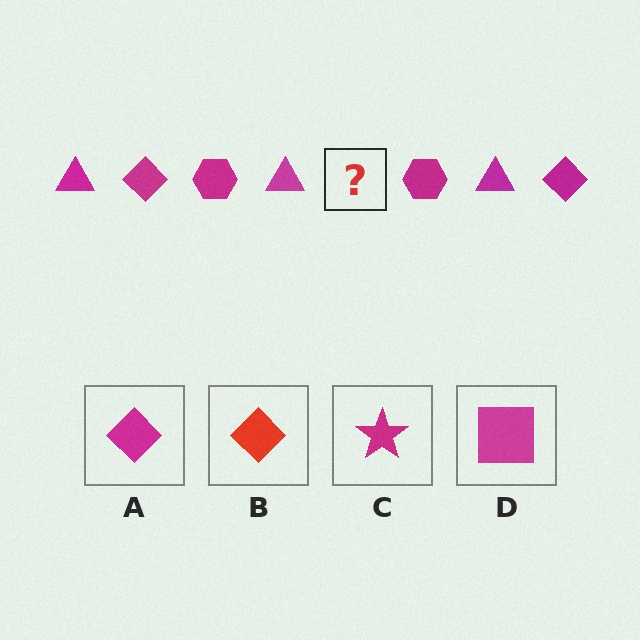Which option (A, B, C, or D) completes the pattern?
A.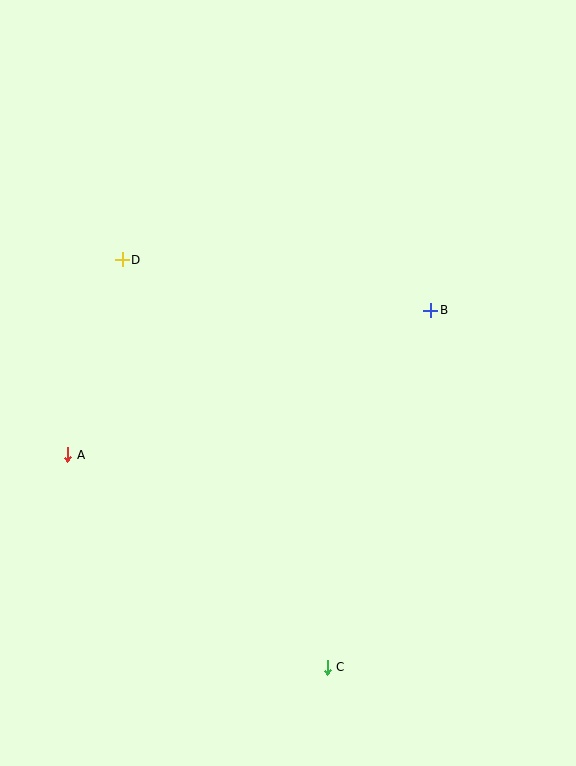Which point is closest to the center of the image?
Point B at (431, 310) is closest to the center.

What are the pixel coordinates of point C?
Point C is at (327, 667).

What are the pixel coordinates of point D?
Point D is at (122, 260).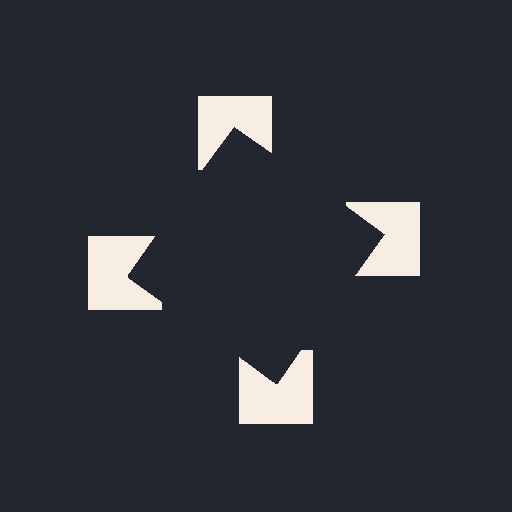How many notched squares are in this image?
There are 4 — one at each vertex of the illusory square.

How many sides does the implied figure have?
4 sides.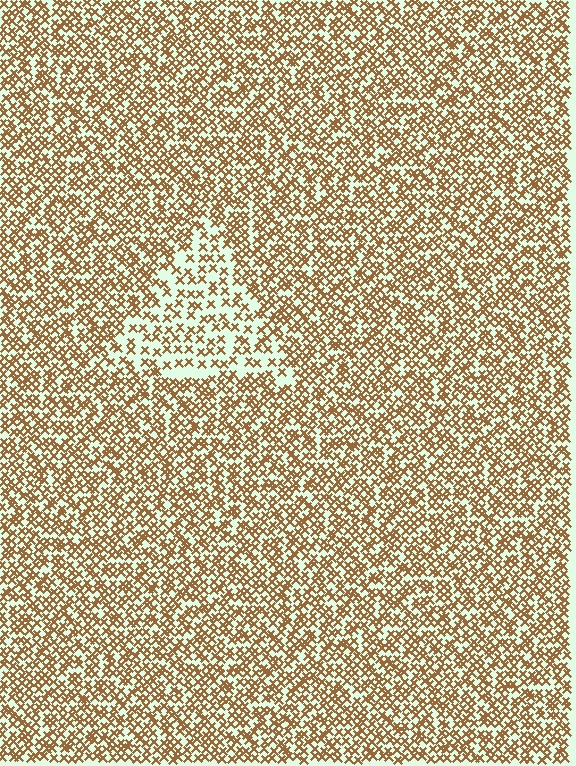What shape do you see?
I see a triangle.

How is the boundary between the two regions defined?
The boundary is defined by a change in element density (approximately 1.9x ratio). All elements are the same color, size, and shape.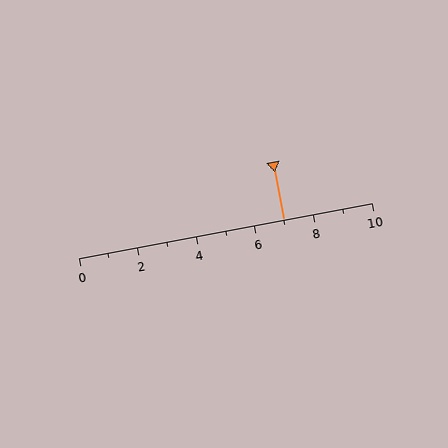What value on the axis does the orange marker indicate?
The marker indicates approximately 7.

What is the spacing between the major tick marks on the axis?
The major ticks are spaced 2 apart.